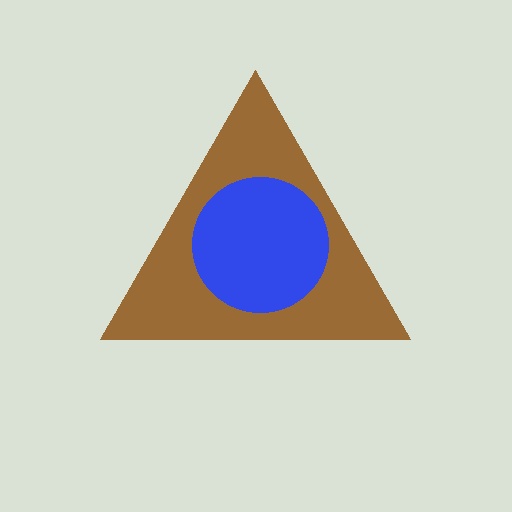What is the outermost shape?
The brown triangle.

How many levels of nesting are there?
2.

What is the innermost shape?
The blue circle.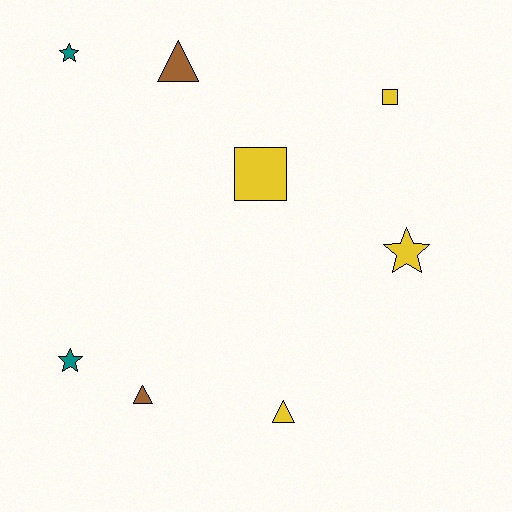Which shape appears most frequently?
Triangle, with 3 objects.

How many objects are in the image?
There are 8 objects.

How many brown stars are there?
There are no brown stars.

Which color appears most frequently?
Yellow, with 4 objects.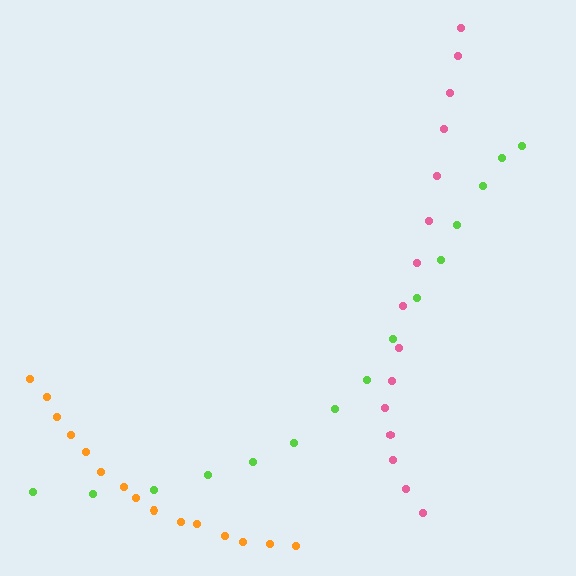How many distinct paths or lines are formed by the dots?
There are 3 distinct paths.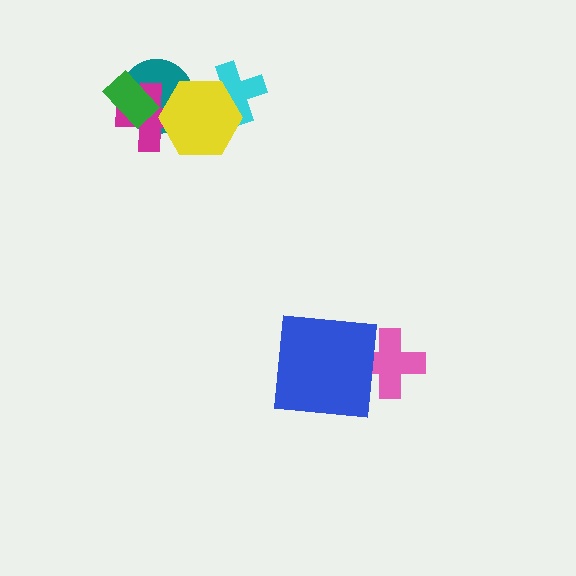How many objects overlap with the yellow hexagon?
3 objects overlap with the yellow hexagon.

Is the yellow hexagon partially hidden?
No, no other shape covers it.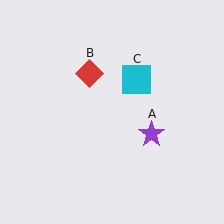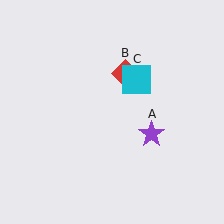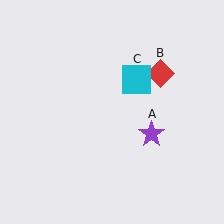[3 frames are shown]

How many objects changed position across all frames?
1 object changed position: red diamond (object B).